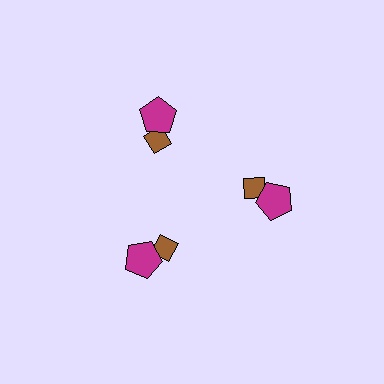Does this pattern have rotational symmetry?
Yes, this pattern has 3-fold rotational symmetry. It looks the same after rotating 120 degrees around the center.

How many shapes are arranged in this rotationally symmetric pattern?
There are 6 shapes, arranged in 3 groups of 2.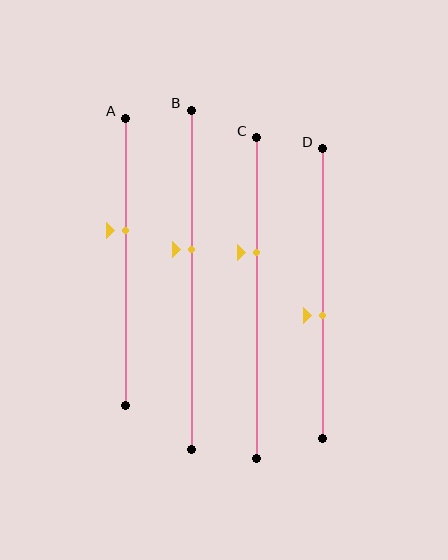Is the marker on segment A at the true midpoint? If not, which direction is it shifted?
No, the marker on segment A is shifted upward by about 11% of the segment length.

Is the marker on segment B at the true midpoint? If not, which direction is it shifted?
No, the marker on segment B is shifted upward by about 9% of the segment length.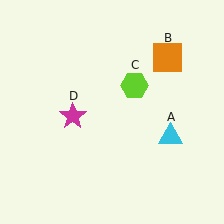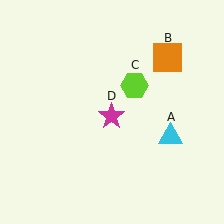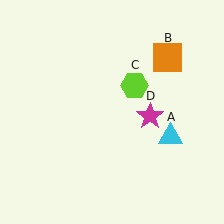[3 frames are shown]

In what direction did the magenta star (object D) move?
The magenta star (object D) moved right.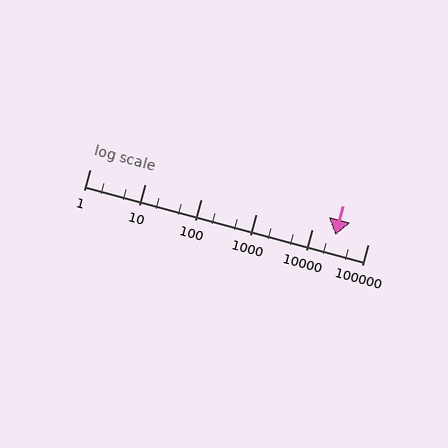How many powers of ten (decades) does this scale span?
The scale spans 5 decades, from 1 to 100000.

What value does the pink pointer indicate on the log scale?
The pointer indicates approximately 26000.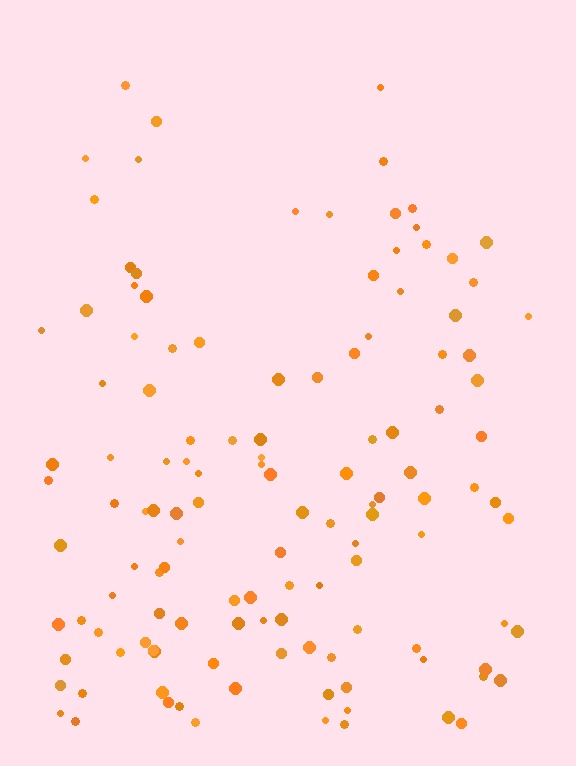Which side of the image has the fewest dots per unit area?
The top.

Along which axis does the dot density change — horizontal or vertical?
Vertical.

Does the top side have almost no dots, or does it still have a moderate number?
Still a moderate number, just noticeably fewer than the bottom.